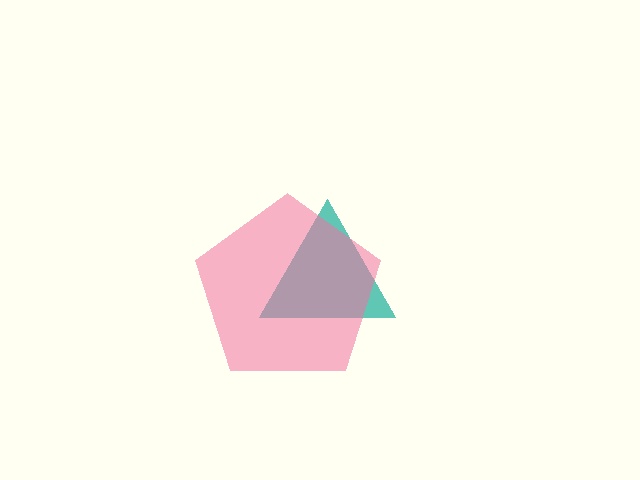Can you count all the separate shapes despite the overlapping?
Yes, there are 2 separate shapes.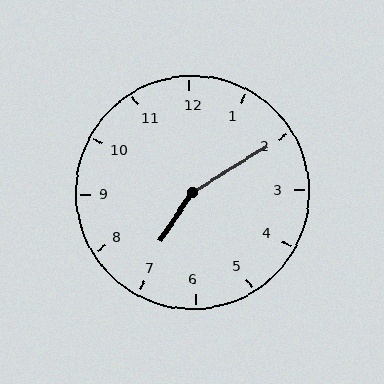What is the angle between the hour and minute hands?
Approximately 155 degrees.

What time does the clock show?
7:10.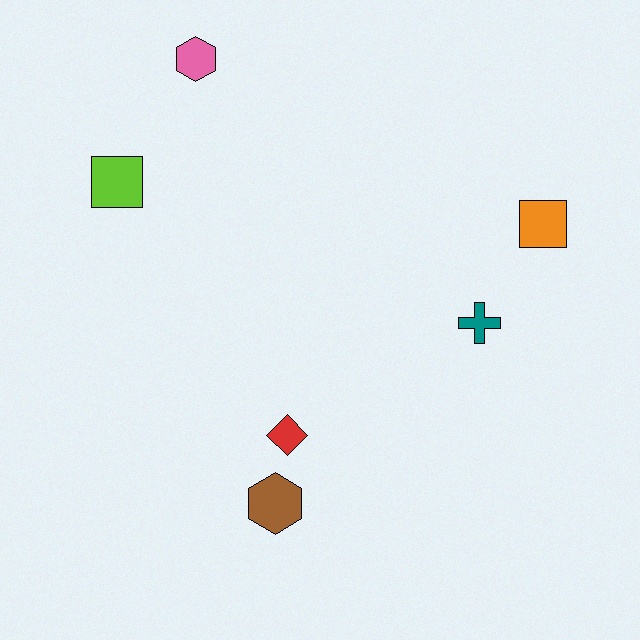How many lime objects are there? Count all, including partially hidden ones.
There is 1 lime object.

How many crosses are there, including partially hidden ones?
There is 1 cross.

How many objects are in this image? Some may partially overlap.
There are 6 objects.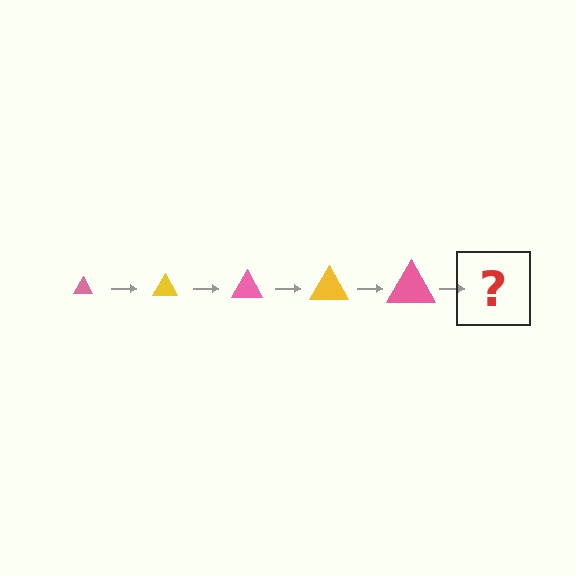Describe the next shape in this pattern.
It should be a yellow triangle, larger than the previous one.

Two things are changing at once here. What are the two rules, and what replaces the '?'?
The two rules are that the triangle grows larger each step and the color cycles through pink and yellow. The '?' should be a yellow triangle, larger than the previous one.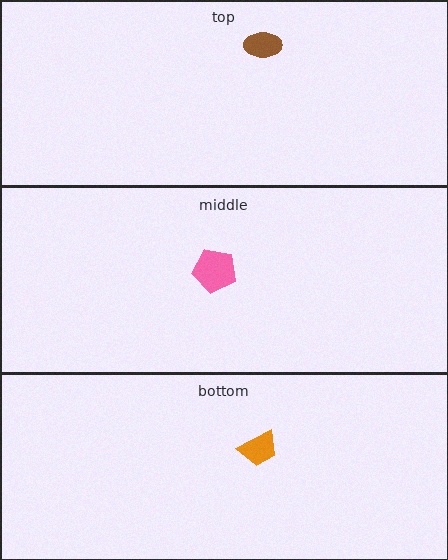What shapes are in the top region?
The brown ellipse.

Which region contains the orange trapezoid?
The bottom region.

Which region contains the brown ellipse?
The top region.